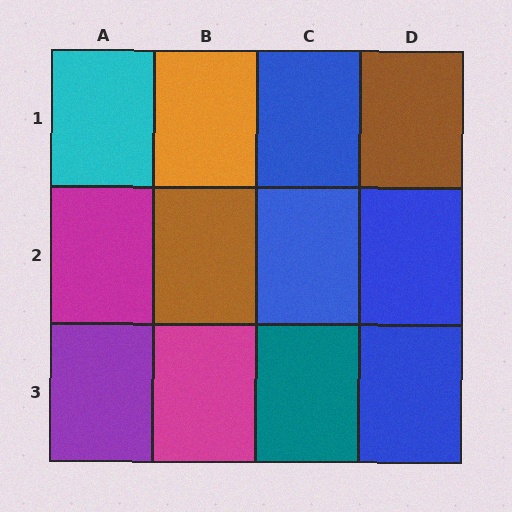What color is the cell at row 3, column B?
Magenta.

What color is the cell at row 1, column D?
Brown.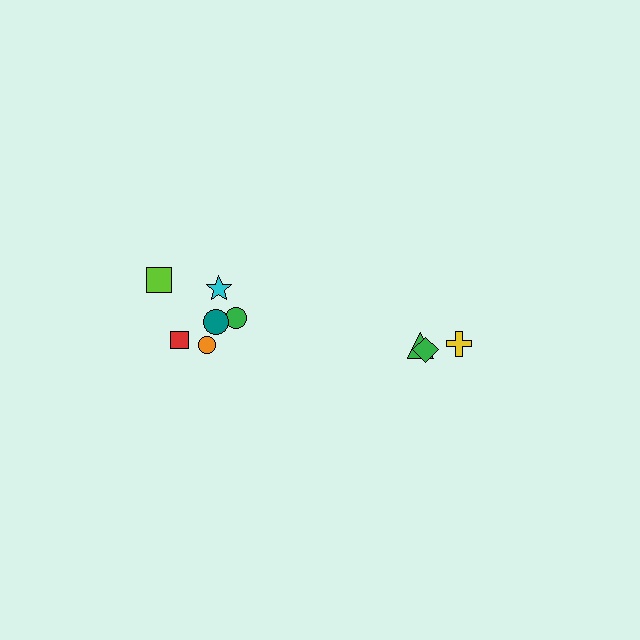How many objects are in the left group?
There are 6 objects.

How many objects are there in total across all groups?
There are 9 objects.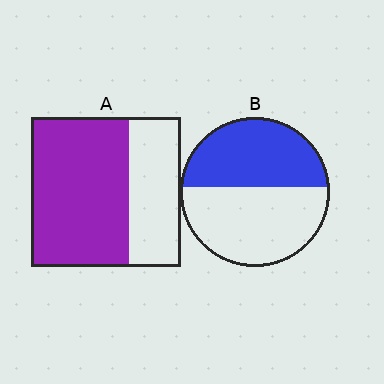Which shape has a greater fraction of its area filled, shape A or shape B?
Shape A.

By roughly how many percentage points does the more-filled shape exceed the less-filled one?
By roughly 20 percentage points (A over B).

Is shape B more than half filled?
No.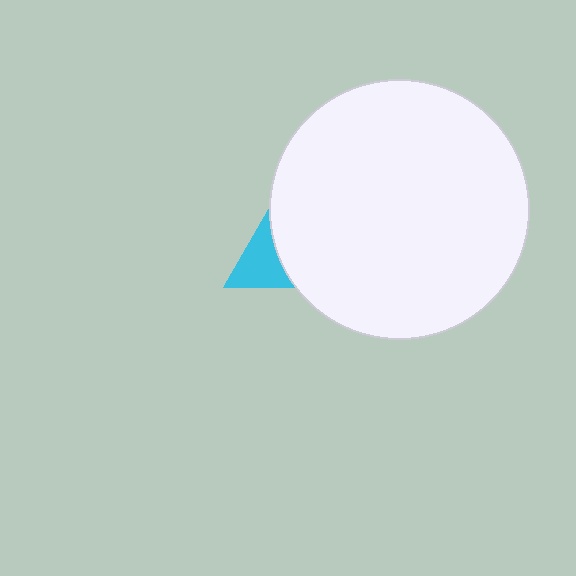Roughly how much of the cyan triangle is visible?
A small part of it is visible (roughly 34%).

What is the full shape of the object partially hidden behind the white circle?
The partially hidden object is a cyan triangle.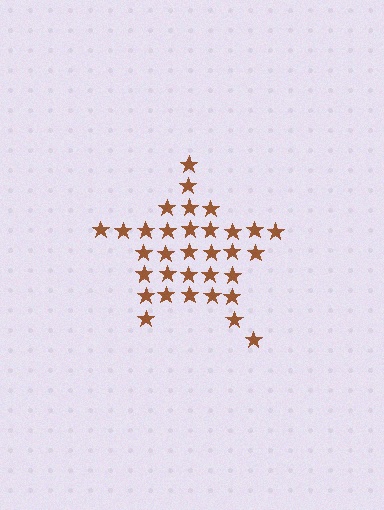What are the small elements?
The small elements are stars.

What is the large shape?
The large shape is a star.